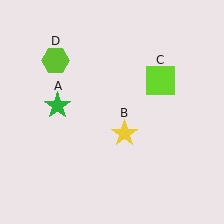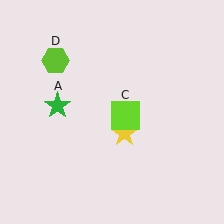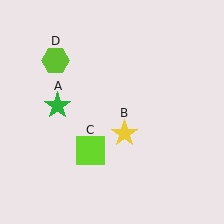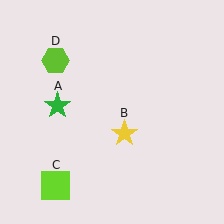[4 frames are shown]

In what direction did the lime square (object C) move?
The lime square (object C) moved down and to the left.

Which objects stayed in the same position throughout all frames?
Green star (object A) and yellow star (object B) and lime hexagon (object D) remained stationary.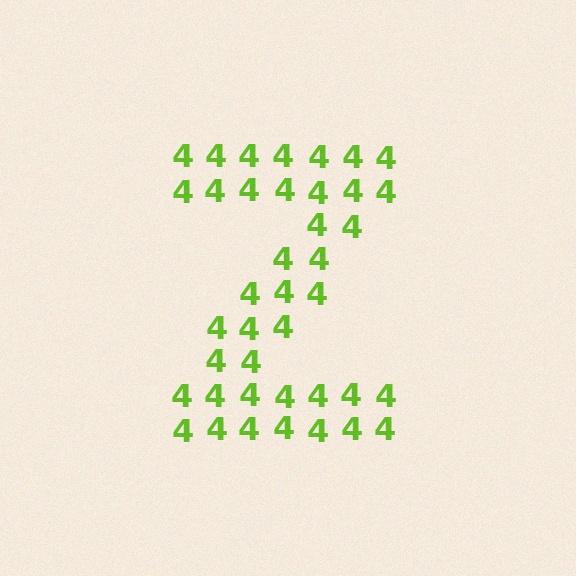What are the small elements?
The small elements are digit 4's.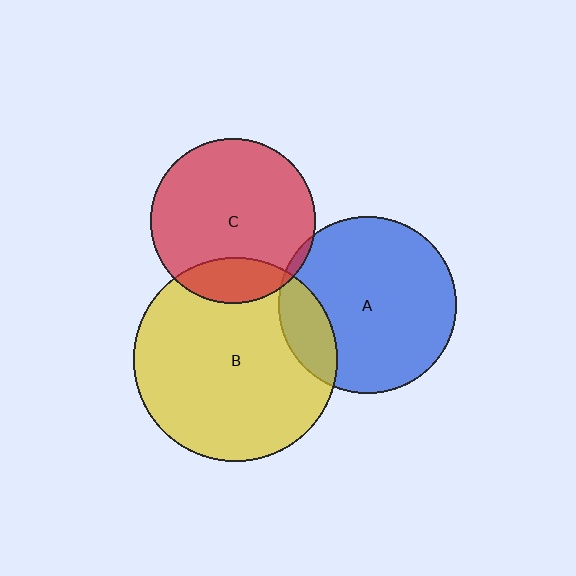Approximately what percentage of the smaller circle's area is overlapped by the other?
Approximately 20%.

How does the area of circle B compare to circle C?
Approximately 1.5 times.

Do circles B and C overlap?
Yes.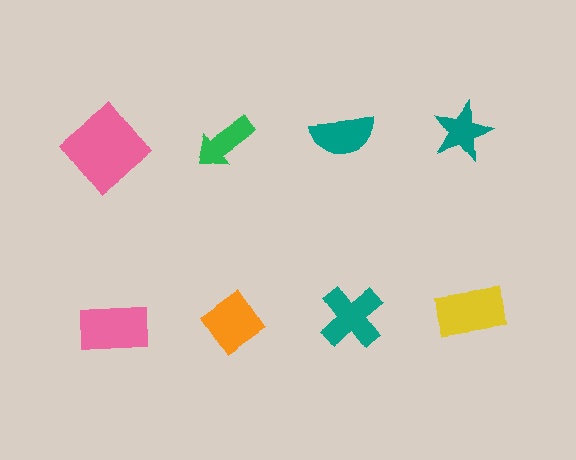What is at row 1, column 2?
A green arrow.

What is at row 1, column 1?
A pink diamond.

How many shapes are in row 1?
4 shapes.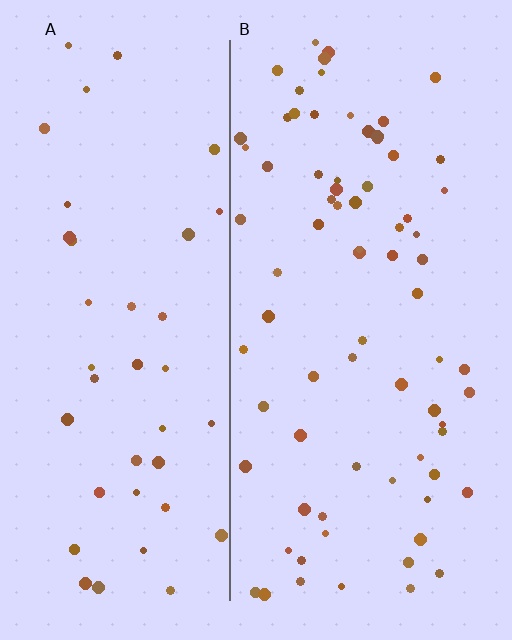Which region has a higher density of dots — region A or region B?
B (the right).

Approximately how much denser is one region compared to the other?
Approximately 1.8× — region B over region A.